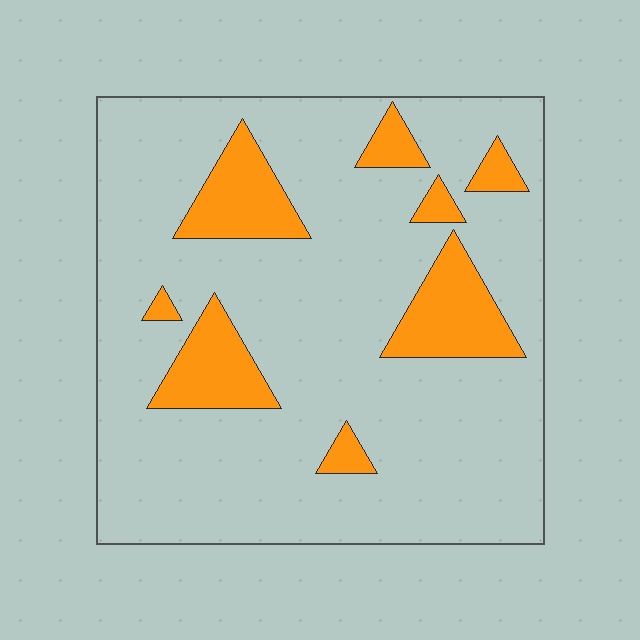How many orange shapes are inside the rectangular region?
8.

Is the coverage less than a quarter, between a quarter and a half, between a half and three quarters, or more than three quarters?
Less than a quarter.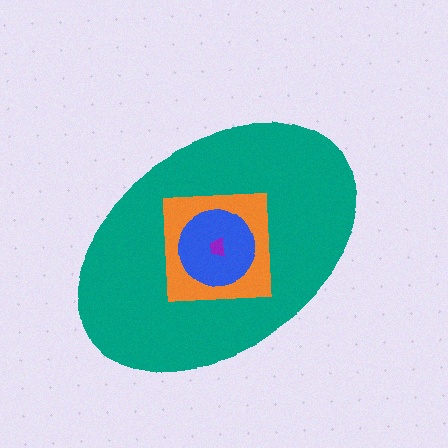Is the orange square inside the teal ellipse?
Yes.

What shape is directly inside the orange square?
The blue circle.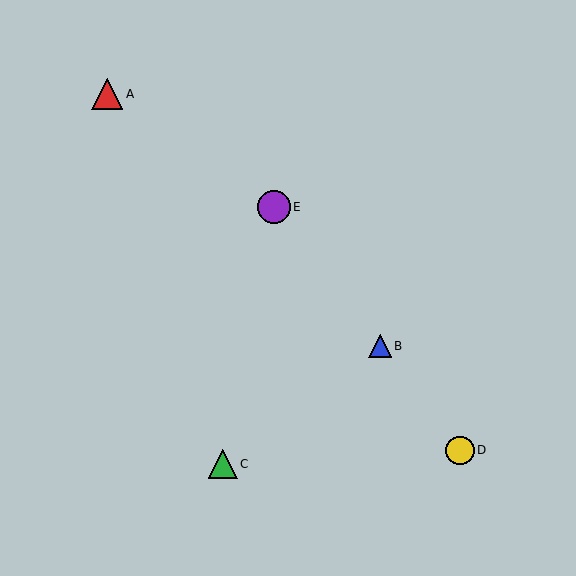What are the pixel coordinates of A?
Object A is at (107, 94).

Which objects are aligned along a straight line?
Objects B, D, E are aligned along a straight line.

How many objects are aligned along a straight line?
3 objects (B, D, E) are aligned along a straight line.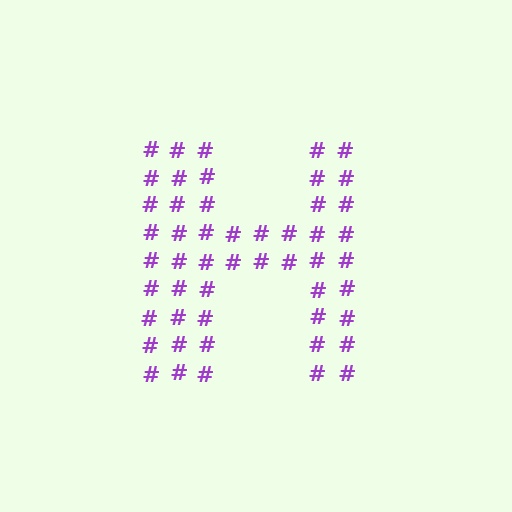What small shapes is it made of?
It is made of small hash symbols.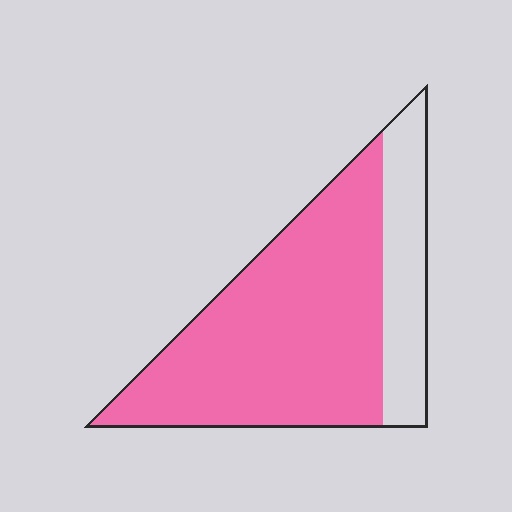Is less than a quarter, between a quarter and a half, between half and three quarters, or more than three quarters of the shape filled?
More than three quarters.